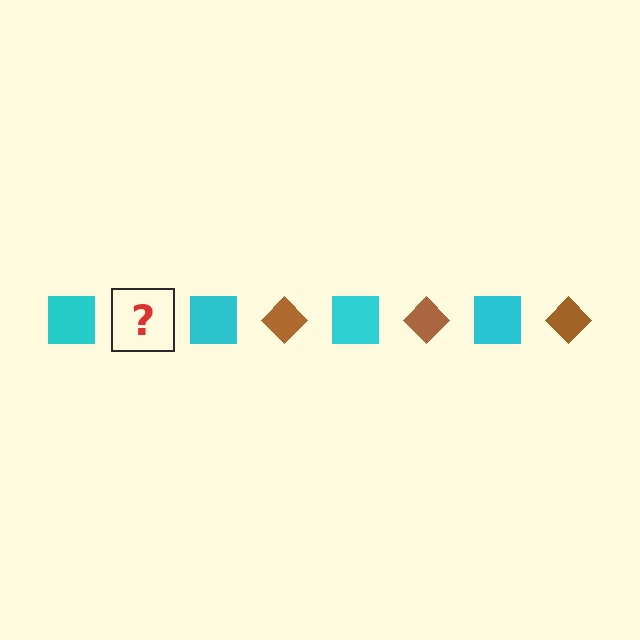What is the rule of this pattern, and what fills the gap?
The rule is that the pattern alternates between cyan square and brown diamond. The gap should be filled with a brown diamond.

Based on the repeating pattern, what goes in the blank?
The blank should be a brown diamond.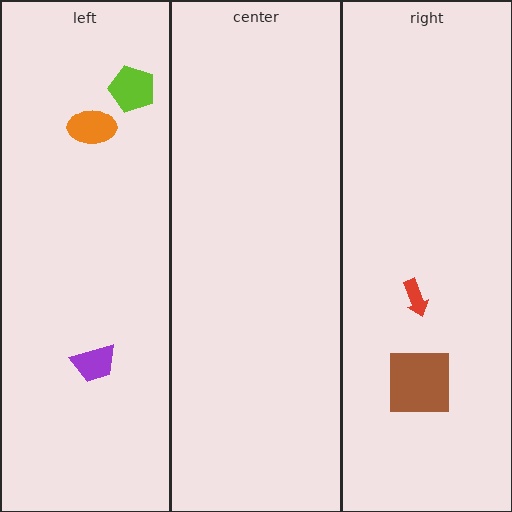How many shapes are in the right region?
2.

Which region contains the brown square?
The right region.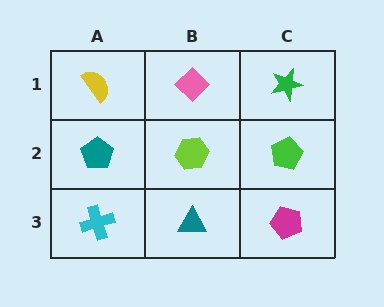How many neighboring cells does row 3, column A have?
2.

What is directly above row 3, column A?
A teal pentagon.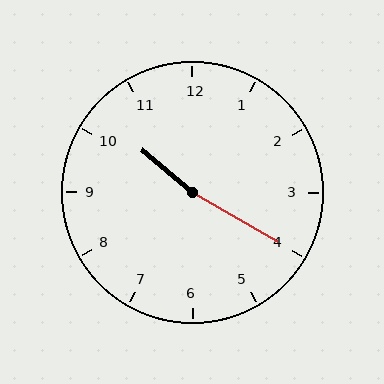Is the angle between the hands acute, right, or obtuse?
It is obtuse.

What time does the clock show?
10:20.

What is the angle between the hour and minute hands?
Approximately 170 degrees.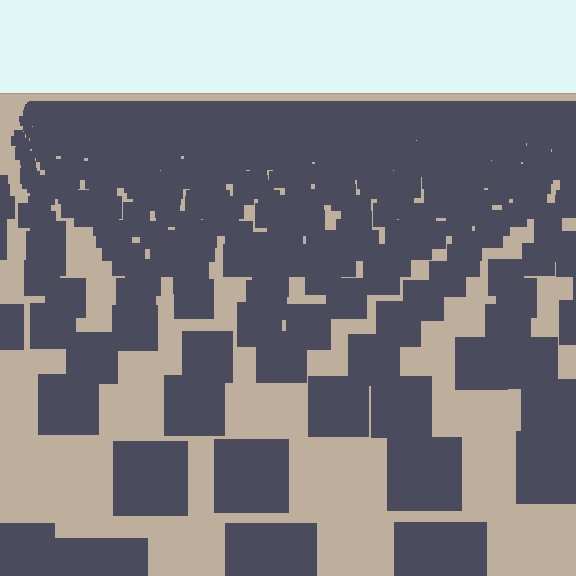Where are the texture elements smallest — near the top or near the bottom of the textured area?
Near the top.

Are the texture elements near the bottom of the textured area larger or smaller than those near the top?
Larger. Near the bottom, elements are closer to the viewer and appear at a bigger on-screen size.